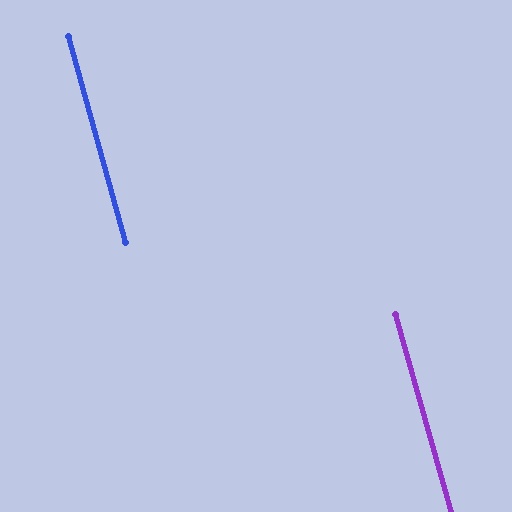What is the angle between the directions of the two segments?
Approximately 0 degrees.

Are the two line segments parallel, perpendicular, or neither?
Parallel — their directions differ by only 0.4°.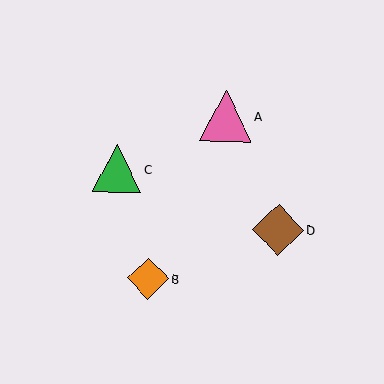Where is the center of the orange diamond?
The center of the orange diamond is at (148, 278).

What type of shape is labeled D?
Shape D is a brown diamond.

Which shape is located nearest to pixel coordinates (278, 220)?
The brown diamond (labeled D) at (278, 230) is nearest to that location.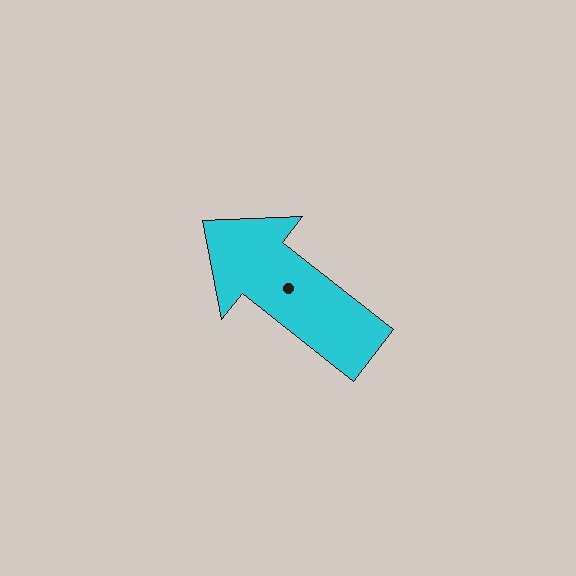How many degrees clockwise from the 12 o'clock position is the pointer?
Approximately 308 degrees.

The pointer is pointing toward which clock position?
Roughly 10 o'clock.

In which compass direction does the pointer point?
Northwest.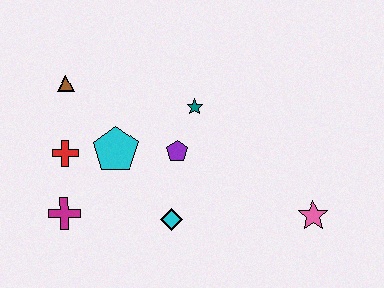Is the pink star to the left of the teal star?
No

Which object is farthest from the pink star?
The brown triangle is farthest from the pink star.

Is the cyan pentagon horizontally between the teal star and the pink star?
No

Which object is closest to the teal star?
The purple pentagon is closest to the teal star.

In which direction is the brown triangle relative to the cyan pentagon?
The brown triangle is above the cyan pentagon.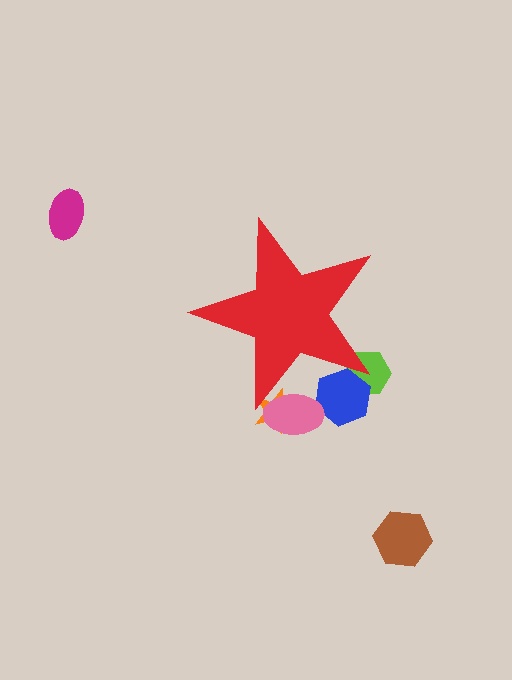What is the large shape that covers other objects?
A red star.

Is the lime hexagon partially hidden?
Yes, the lime hexagon is partially hidden behind the red star.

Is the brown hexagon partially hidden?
No, the brown hexagon is fully visible.